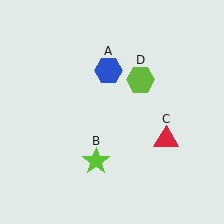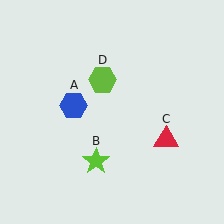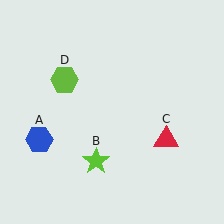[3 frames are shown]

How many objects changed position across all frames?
2 objects changed position: blue hexagon (object A), lime hexagon (object D).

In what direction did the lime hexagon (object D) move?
The lime hexagon (object D) moved left.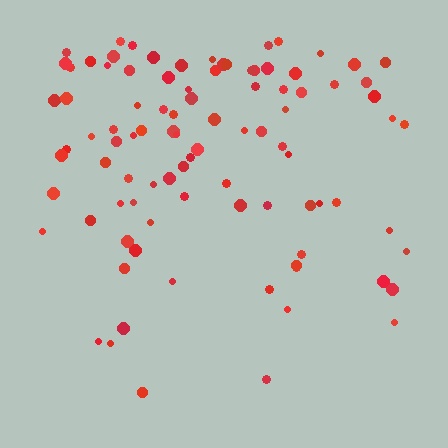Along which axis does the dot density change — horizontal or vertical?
Vertical.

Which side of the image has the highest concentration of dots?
The top.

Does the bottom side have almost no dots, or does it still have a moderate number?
Still a moderate number, just noticeably fewer than the top.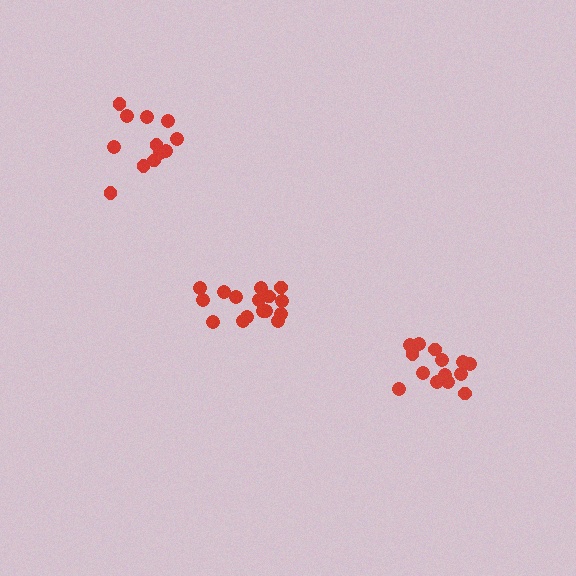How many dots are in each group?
Group 1: 16 dots, Group 2: 12 dots, Group 3: 16 dots (44 total).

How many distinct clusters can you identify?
There are 3 distinct clusters.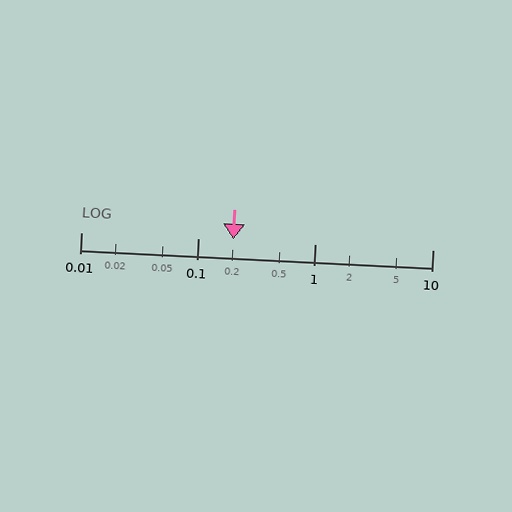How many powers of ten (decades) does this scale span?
The scale spans 3 decades, from 0.01 to 10.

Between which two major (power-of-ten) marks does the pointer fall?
The pointer is between 0.1 and 1.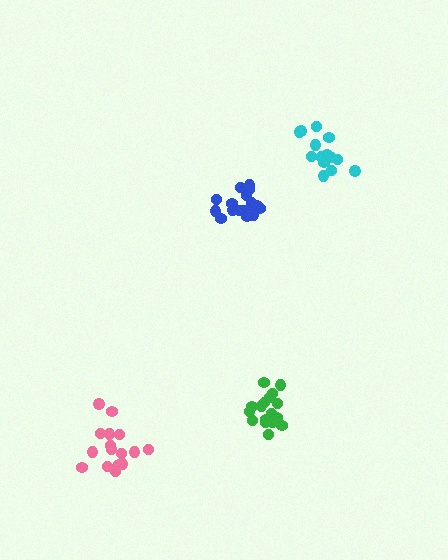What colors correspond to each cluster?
The clusters are colored: blue, green, pink, cyan.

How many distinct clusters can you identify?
There are 4 distinct clusters.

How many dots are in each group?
Group 1: 17 dots, Group 2: 17 dots, Group 3: 16 dots, Group 4: 16 dots (66 total).